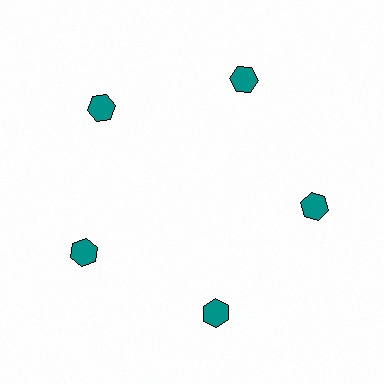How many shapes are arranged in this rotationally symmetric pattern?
There are 5 shapes, arranged in 5 groups of 1.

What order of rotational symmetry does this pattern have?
This pattern has 5-fold rotational symmetry.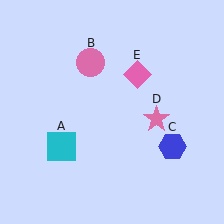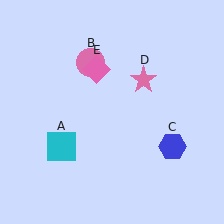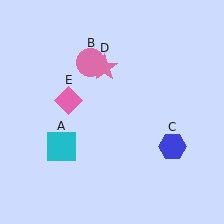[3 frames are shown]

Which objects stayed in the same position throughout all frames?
Cyan square (object A) and pink circle (object B) and blue hexagon (object C) remained stationary.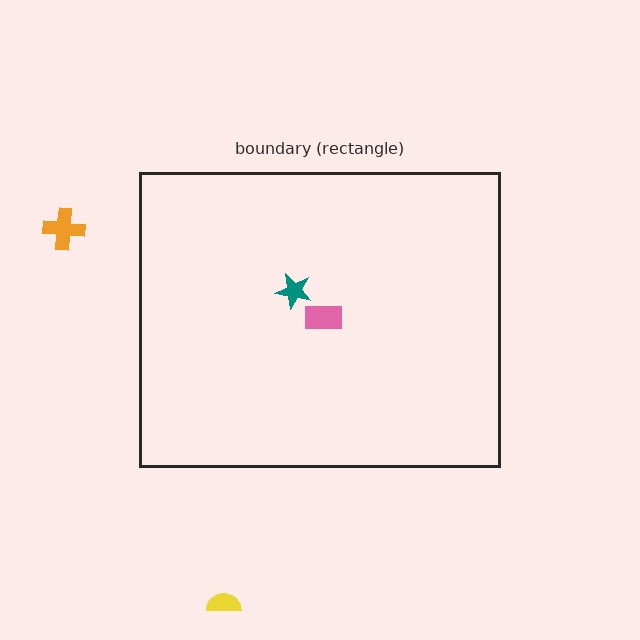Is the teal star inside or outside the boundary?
Inside.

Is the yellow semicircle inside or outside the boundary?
Outside.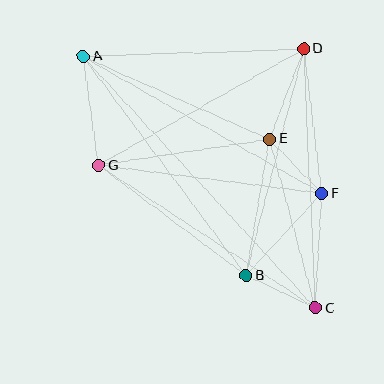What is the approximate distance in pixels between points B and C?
The distance between B and C is approximately 76 pixels.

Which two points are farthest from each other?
Points A and C are farthest from each other.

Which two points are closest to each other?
Points E and F are closest to each other.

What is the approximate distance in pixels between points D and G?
The distance between D and G is approximately 236 pixels.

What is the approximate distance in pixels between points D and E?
The distance between D and E is approximately 96 pixels.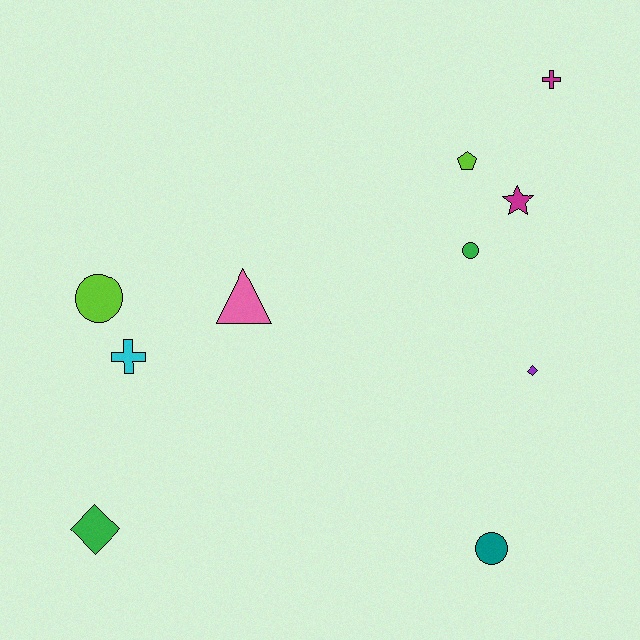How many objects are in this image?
There are 10 objects.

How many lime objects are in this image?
There are 2 lime objects.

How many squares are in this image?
There are no squares.